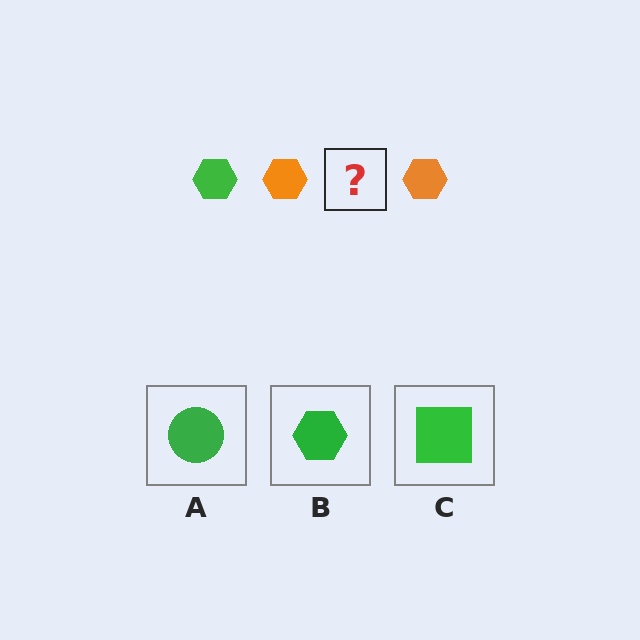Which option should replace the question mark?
Option B.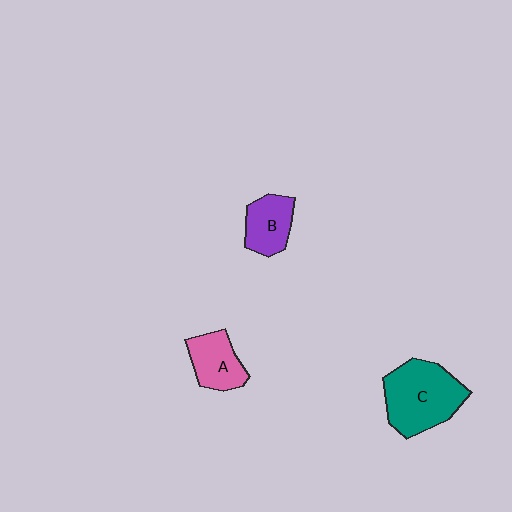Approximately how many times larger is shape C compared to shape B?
Approximately 1.9 times.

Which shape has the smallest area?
Shape B (purple).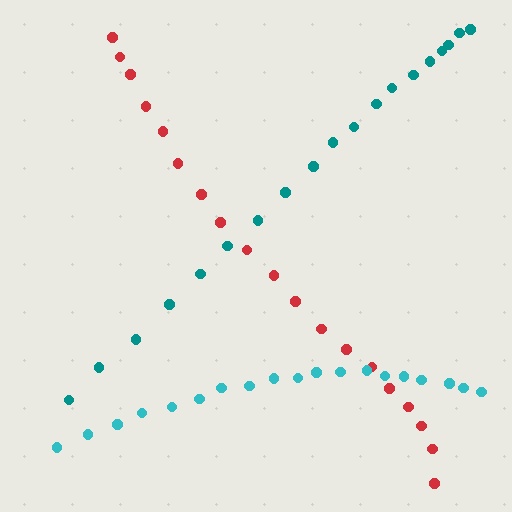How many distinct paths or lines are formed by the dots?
There are 3 distinct paths.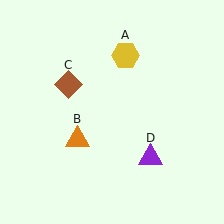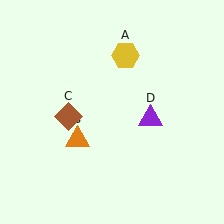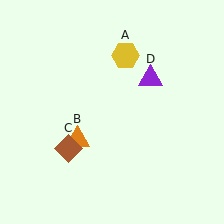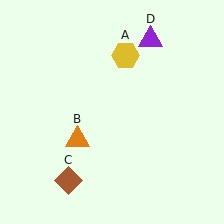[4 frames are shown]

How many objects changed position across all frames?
2 objects changed position: brown diamond (object C), purple triangle (object D).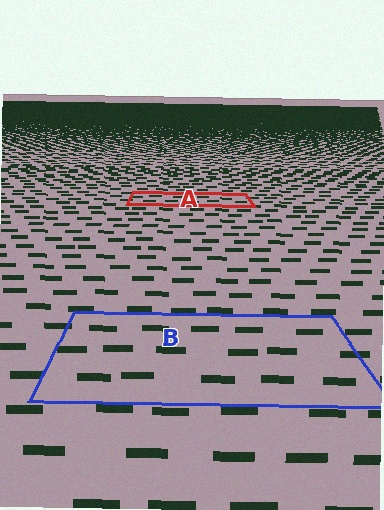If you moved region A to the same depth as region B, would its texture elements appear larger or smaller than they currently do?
They would appear larger. At a closer depth, the same texture elements are projected at a bigger on-screen size.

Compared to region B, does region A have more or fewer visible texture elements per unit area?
Region A has more texture elements per unit area — they are packed more densely because it is farther away.